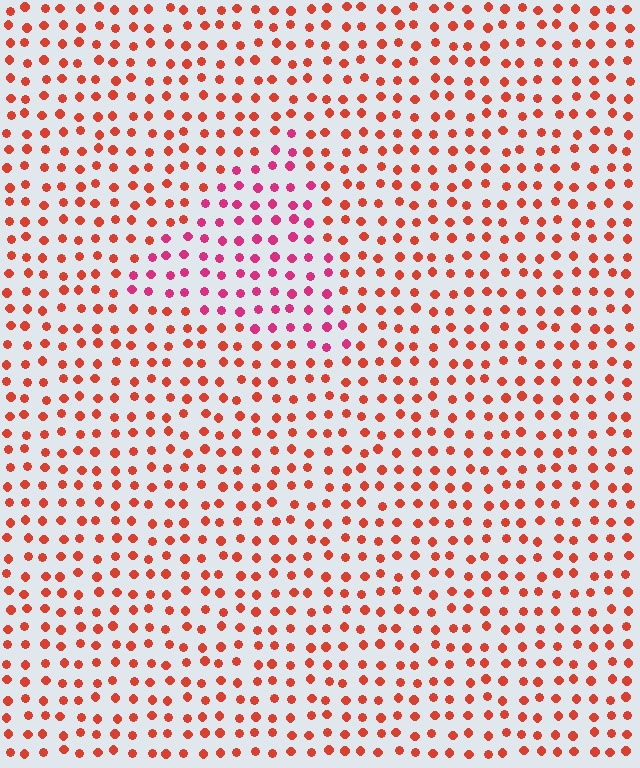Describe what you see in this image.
The image is filled with small red elements in a uniform arrangement. A triangle-shaped region is visible where the elements are tinted to a slightly different hue, forming a subtle color boundary.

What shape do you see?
I see a triangle.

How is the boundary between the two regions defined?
The boundary is defined purely by a slight shift in hue (about 35 degrees). Spacing, size, and orientation are identical on both sides.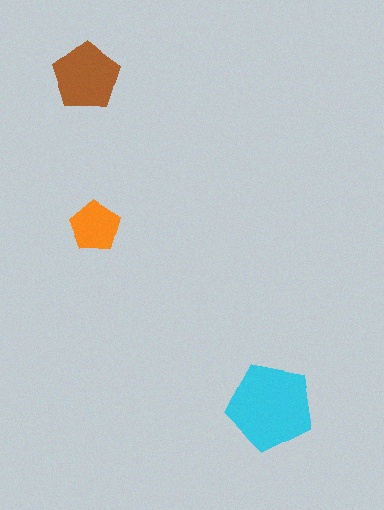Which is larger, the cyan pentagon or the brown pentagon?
The cyan one.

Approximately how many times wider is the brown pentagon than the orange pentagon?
About 1.5 times wider.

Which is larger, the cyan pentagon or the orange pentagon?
The cyan one.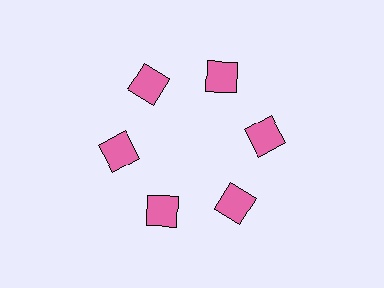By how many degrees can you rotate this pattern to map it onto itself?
The pattern maps onto itself every 60 degrees of rotation.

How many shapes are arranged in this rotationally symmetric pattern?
There are 6 shapes, arranged in 6 groups of 1.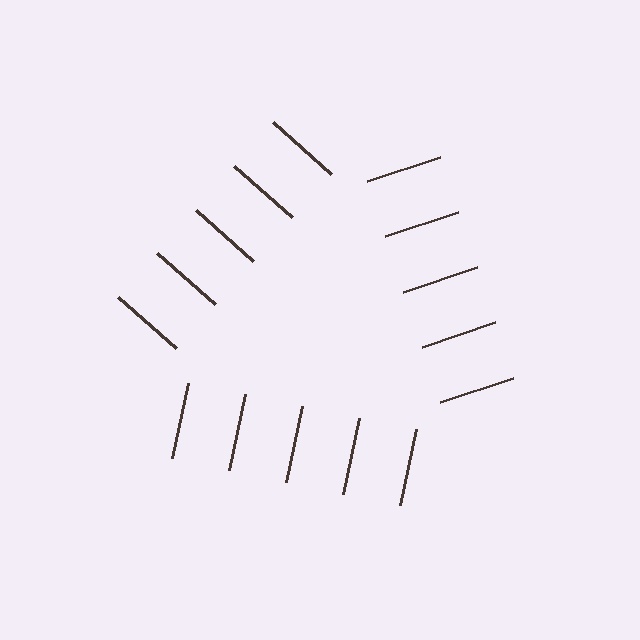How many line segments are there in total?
15 — 5 along each of the 3 edges.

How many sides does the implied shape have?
3 sides — the line-ends trace a triangle.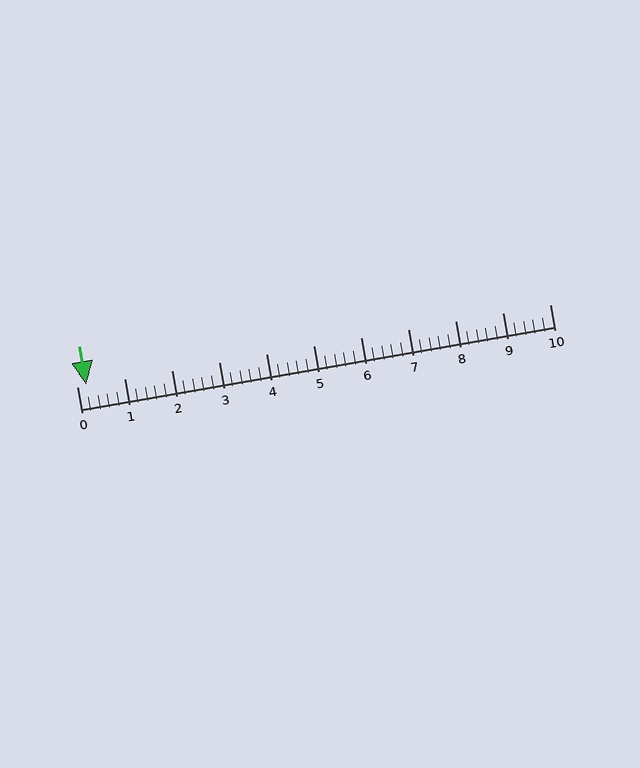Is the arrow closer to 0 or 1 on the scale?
The arrow is closer to 0.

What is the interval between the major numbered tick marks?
The major tick marks are spaced 1 units apart.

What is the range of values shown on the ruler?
The ruler shows values from 0 to 10.